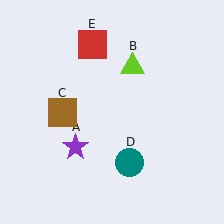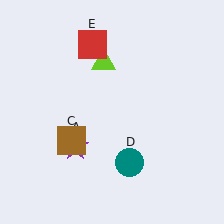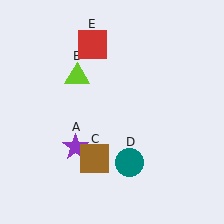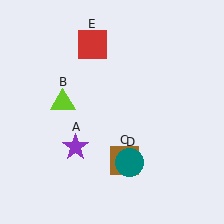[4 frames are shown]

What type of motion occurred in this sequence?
The lime triangle (object B), brown square (object C) rotated counterclockwise around the center of the scene.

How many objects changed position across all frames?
2 objects changed position: lime triangle (object B), brown square (object C).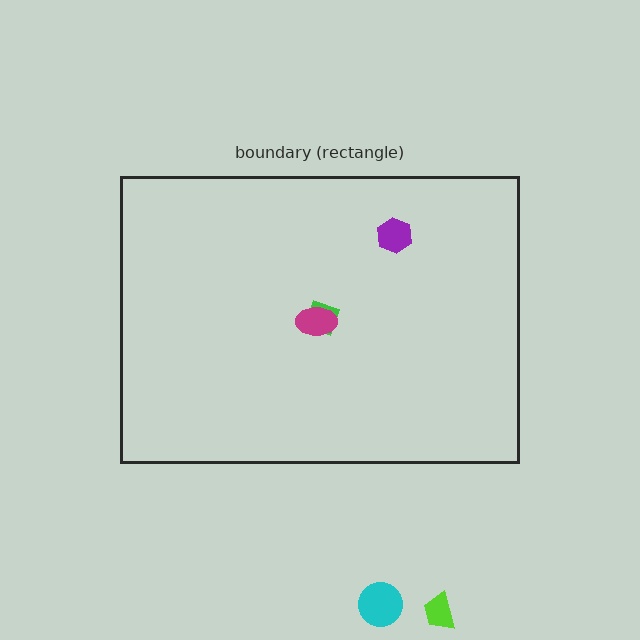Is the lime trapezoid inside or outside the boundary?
Outside.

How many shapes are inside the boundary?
3 inside, 2 outside.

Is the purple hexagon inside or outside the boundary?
Inside.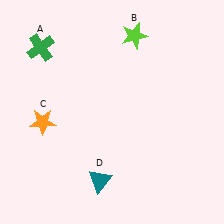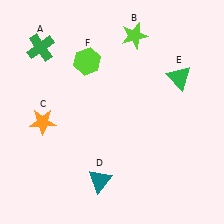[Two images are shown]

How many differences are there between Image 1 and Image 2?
There are 2 differences between the two images.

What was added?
A green triangle (E), a lime hexagon (F) were added in Image 2.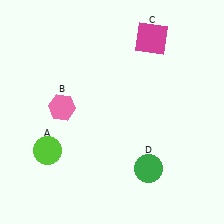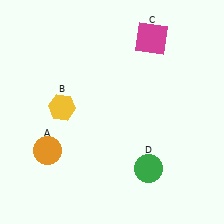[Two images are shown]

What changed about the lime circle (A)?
In Image 1, A is lime. In Image 2, it changed to orange.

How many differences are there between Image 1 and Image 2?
There are 2 differences between the two images.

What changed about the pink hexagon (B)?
In Image 1, B is pink. In Image 2, it changed to yellow.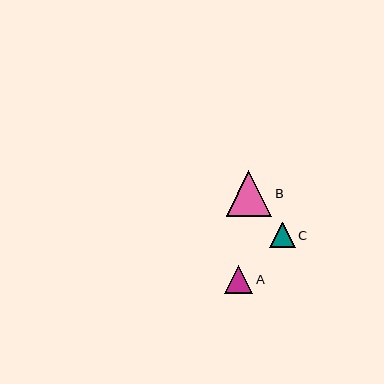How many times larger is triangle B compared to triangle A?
Triangle B is approximately 1.7 times the size of triangle A.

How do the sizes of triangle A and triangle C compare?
Triangle A and triangle C are approximately the same size.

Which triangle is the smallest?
Triangle C is the smallest with a size of approximately 26 pixels.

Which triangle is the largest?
Triangle B is the largest with a size of approximately 46 pixels.